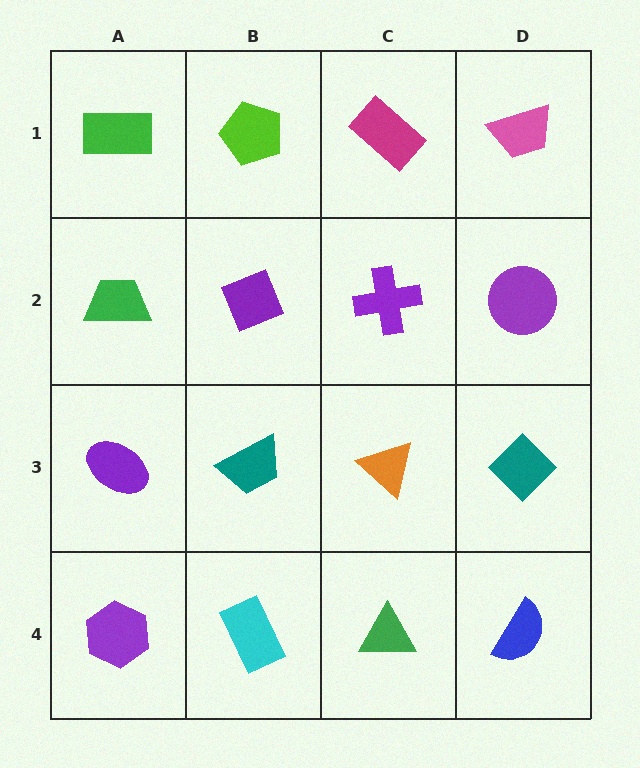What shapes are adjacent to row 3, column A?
A green trapezoid (row 2, column A), a purple hexagon (row 4, column A), a teal trapezoid (row 3, column B).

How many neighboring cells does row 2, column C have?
4.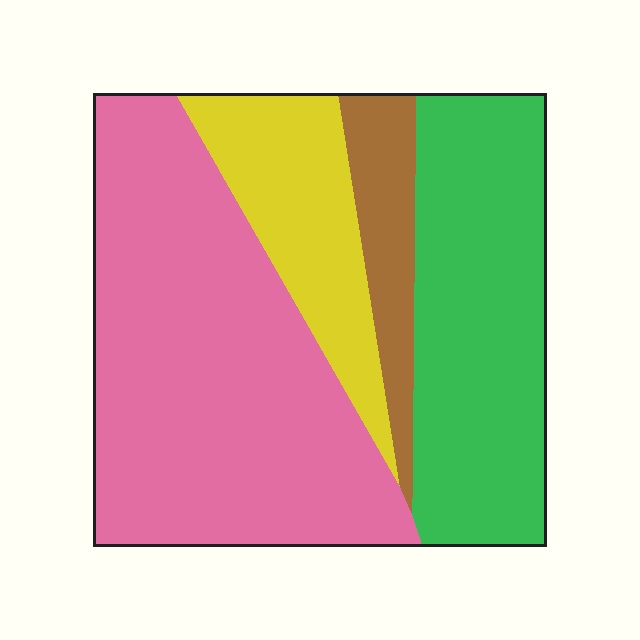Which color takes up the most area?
Pink, at roughly 45%.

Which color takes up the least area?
Brown, at roughly 10%.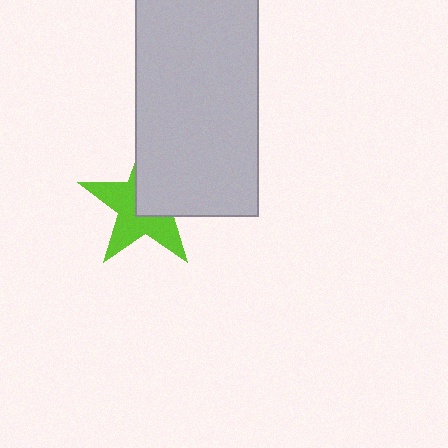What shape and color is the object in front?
The object in front is a light gray rectangle.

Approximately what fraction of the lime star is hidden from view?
Roughly 45% of the lime star is hidden behind the light gray rectangle.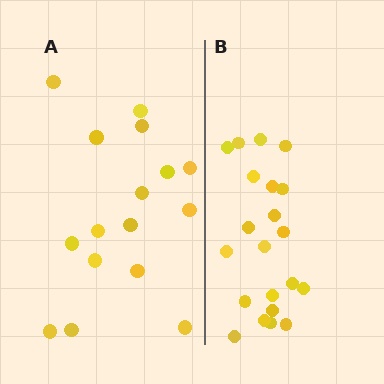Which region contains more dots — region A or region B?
Region B (the right region) has more dots.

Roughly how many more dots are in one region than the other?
Region B has about 5 more dots than region A.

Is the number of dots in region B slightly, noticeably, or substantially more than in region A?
Region B has noticeably more, but not dramatically so. The ratio is roughly 1.3 to 1.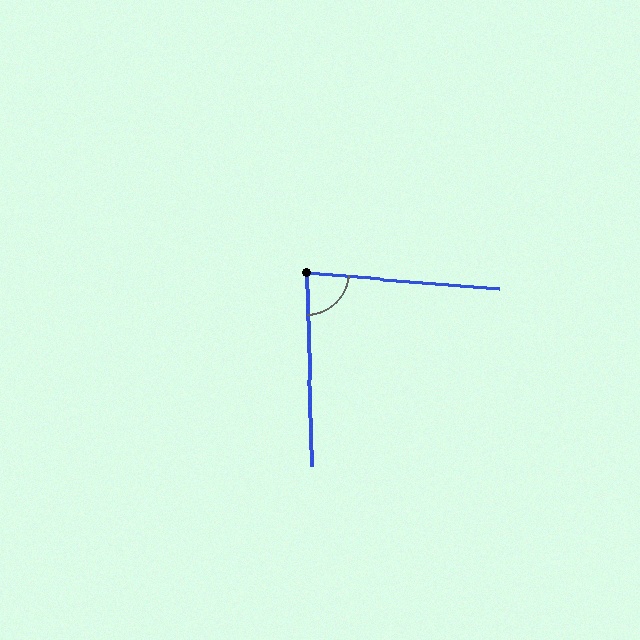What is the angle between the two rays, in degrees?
Approximately 84 degrees.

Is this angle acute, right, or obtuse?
It is acute.